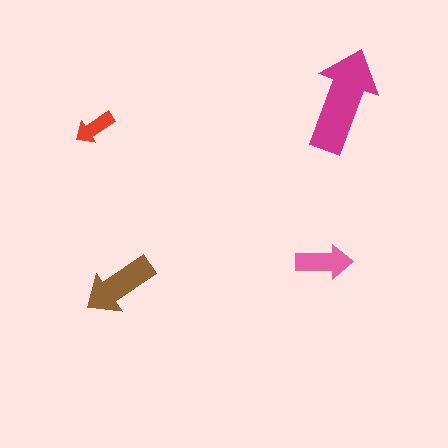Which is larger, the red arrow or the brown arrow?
The brown one.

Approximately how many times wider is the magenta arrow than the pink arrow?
About 2 times wider.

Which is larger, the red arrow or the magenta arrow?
The magenta one.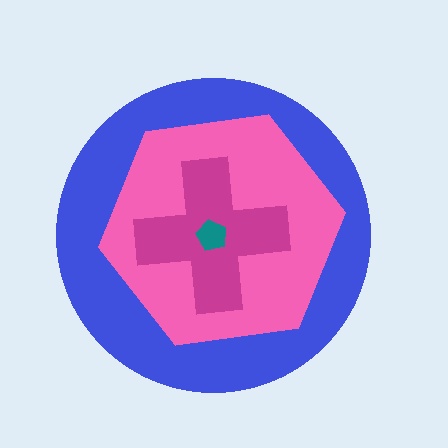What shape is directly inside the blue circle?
The pink hexagon.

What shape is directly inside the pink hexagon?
The magenta cross.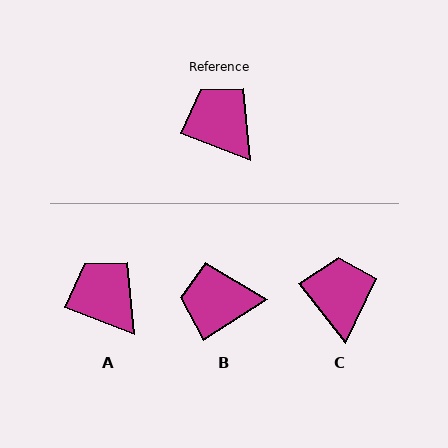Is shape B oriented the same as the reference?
No, it is off by about 53 degrees.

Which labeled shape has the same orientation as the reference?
A.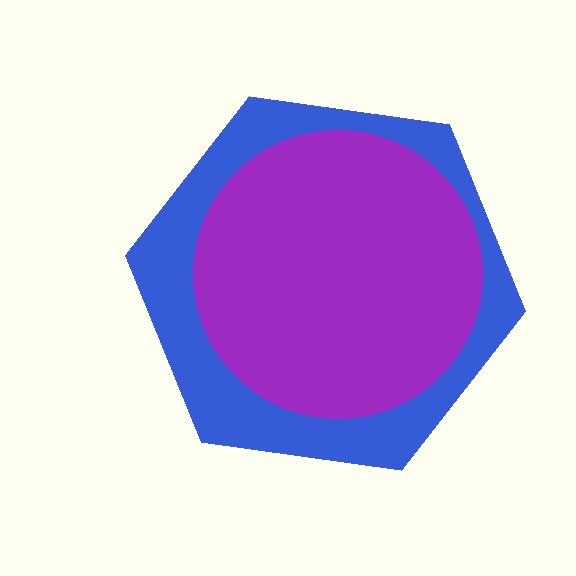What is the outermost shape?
The blue hexagon.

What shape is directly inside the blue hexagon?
The purple circle.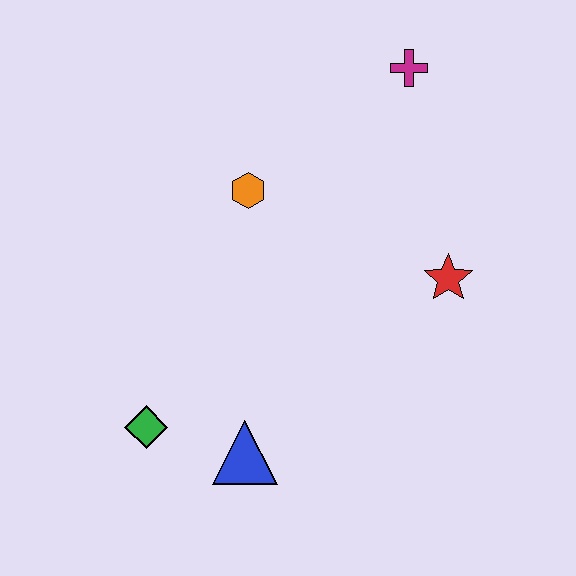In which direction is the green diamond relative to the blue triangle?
The green diamond is to the left of the blue triangle.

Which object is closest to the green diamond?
The blue triangle is closest to the green diamond.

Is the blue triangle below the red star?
Yes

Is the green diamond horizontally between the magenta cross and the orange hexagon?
No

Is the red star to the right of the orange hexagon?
Yes